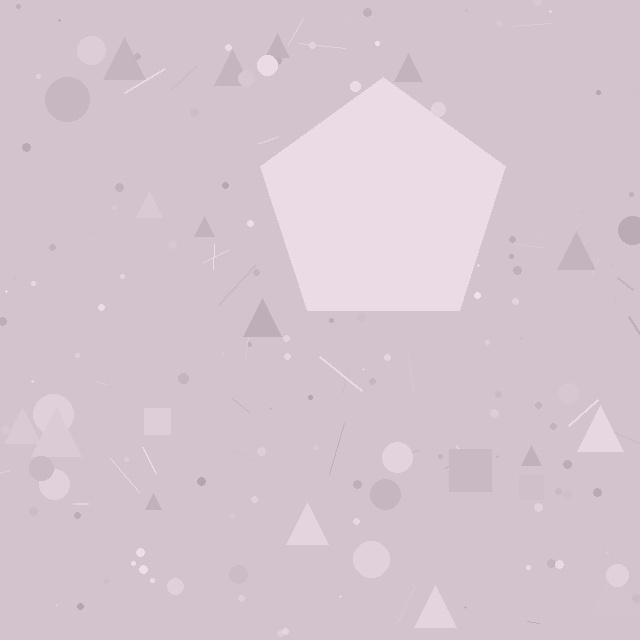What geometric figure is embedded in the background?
A pentagon is embedded in the background.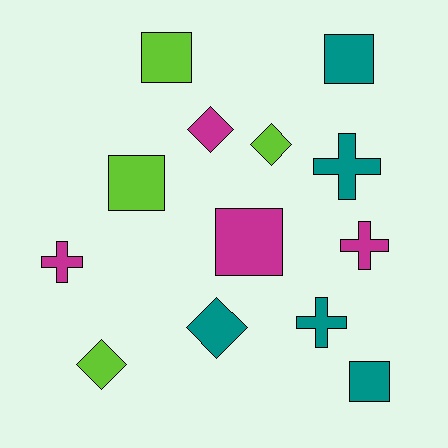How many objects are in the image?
There are 13 objects.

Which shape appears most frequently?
Square, with 5 objects.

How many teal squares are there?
There are 2 teal squares.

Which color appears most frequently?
Teal, with 5 objects.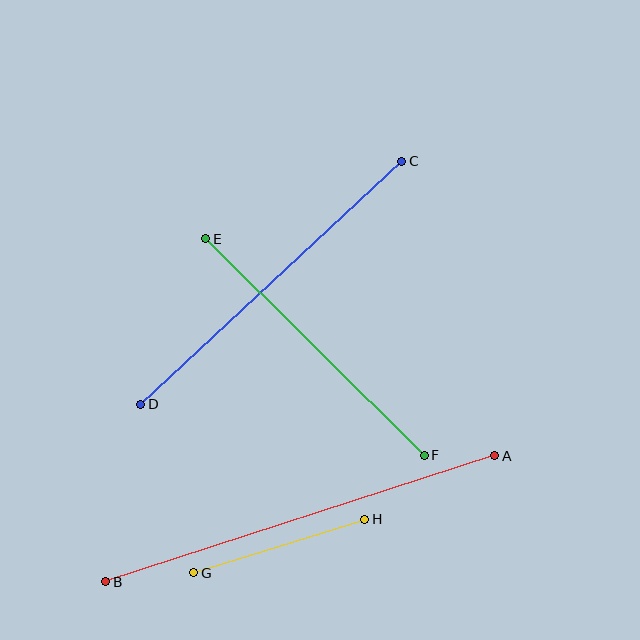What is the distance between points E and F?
The distance is approximately 308 pixels.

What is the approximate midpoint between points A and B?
The midpoint is at approximately (300, 519) pixels.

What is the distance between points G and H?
The distance is approximately 180 pixels.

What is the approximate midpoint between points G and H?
The midpoint is at approximately (279, 546) pixels.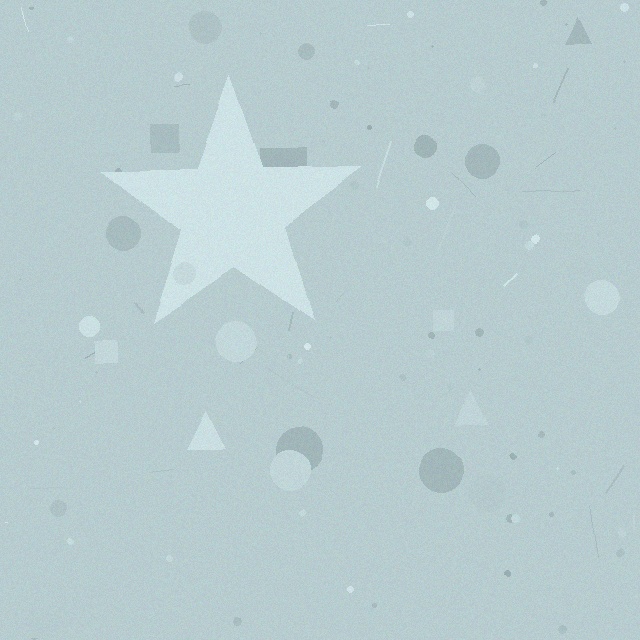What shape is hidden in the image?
A star is hidden in the image.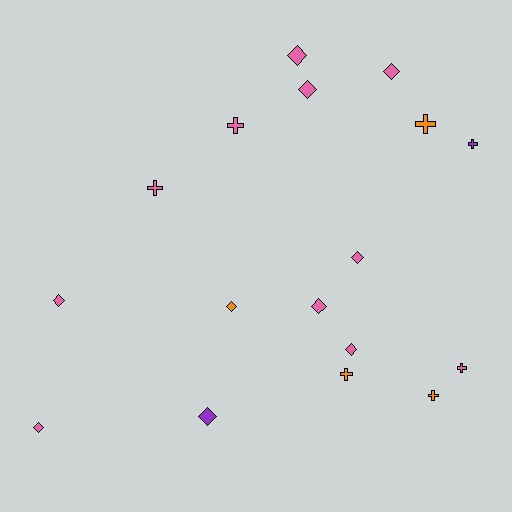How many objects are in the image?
There are 17 objects.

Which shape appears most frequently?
Diamond, with 10 objects.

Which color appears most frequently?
Pink, with 11 objects.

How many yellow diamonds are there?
There are no yellow diamonds.